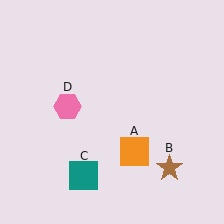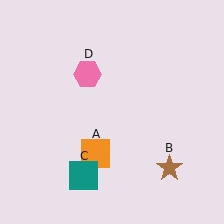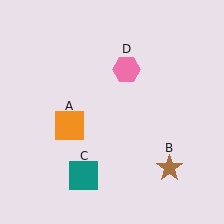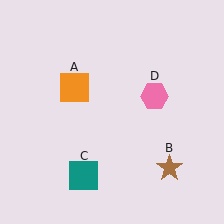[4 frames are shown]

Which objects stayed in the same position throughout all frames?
Brown star (object B) and teal square (object C) remained stationary.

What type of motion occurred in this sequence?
The orange square (object A), pink hexagon (object D) rotated clockwise around the center of the scene.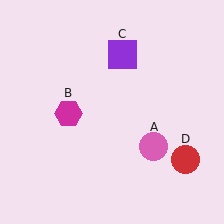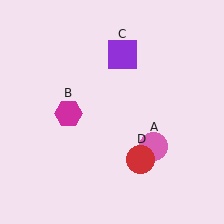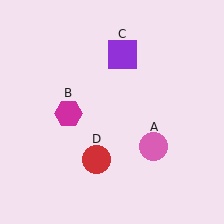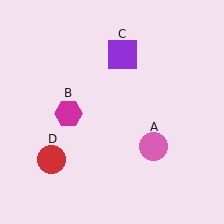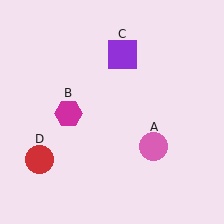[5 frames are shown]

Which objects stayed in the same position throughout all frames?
Pink circle (object A) and magenta hexagon (object B) and purple square (object C) remained stationary.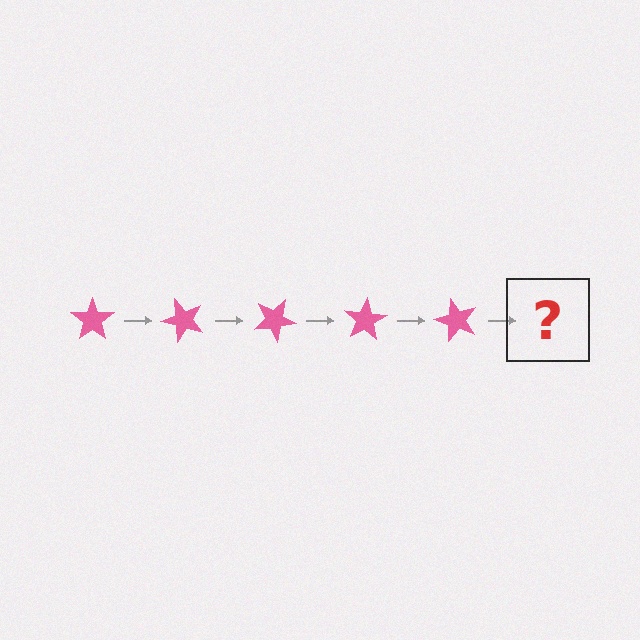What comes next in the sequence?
The next element should be a pink star rotated 250 degrees.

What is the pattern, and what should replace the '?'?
The pattern is that the star rotates 50 degrees each step. The '?' should be a pink star rotated 250 degrees.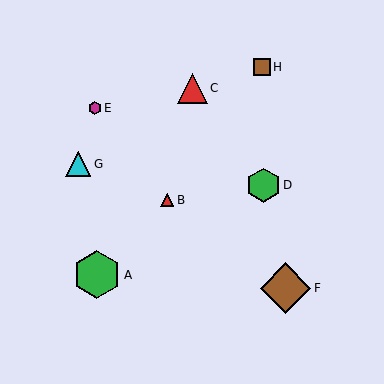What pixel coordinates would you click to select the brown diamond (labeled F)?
Click at (286, 288) to select the brown diamond F.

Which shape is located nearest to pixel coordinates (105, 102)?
The magenta hexagon (labeled E) at (95, 108) is nearest to that location.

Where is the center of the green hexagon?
The center of the green hexagon is at (97, 275).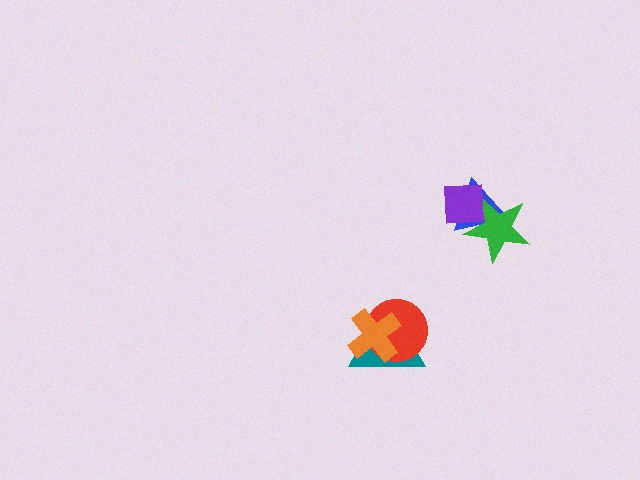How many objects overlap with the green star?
2 objects overlap with the green star.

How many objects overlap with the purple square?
2 objects overlap with the purple square.